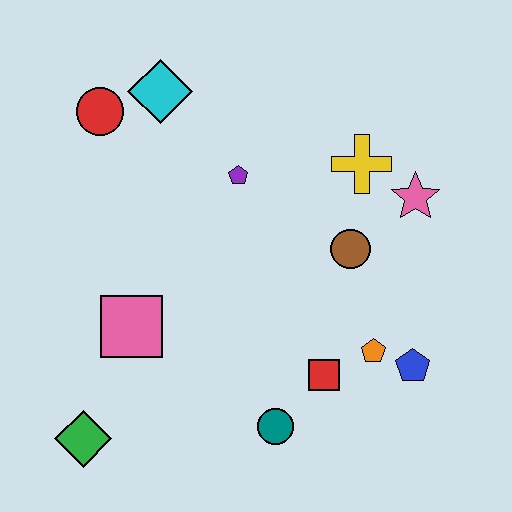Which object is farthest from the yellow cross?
The green diamond is farthest from the yellow cross.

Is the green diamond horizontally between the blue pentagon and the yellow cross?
No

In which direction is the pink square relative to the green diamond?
The pink square is above the green diamond.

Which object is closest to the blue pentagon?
The orange pentagon is closest to the blue pentagon.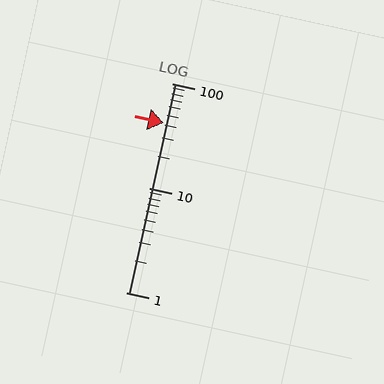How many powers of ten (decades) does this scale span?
The scale spans 2 decades, from 1 to 100.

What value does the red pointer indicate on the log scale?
The pointer indicates approximately 42.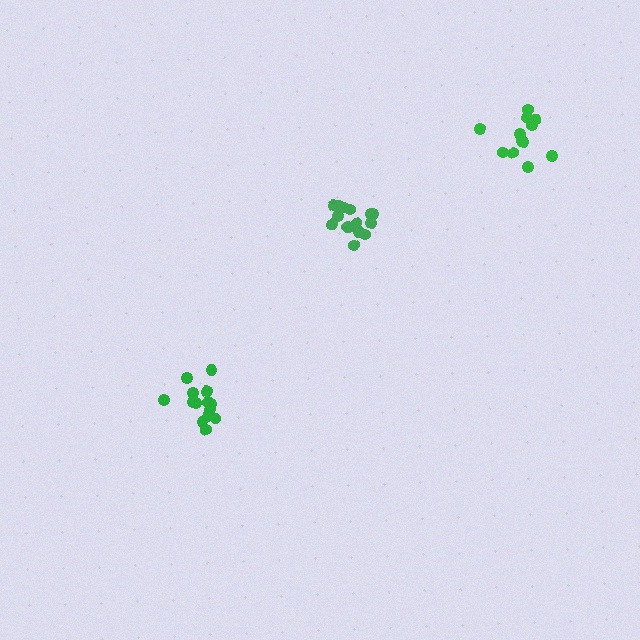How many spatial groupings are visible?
There are 3 spatial groupings.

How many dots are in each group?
Group 1: 12 dots, Group 2: 14 dots, Group 3: 16 dots (42 total).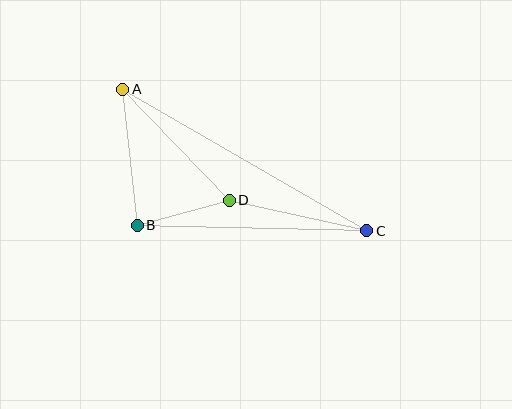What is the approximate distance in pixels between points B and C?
The distance between B and C is approximately 230 pixels.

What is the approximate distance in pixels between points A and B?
The distance between A and B is approximately 137 pixels.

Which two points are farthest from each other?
Points A and C are farthest from each other.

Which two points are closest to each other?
Points B and D are closest to each other.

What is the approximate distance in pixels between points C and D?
The distance between C and D is approximately 141 pixels.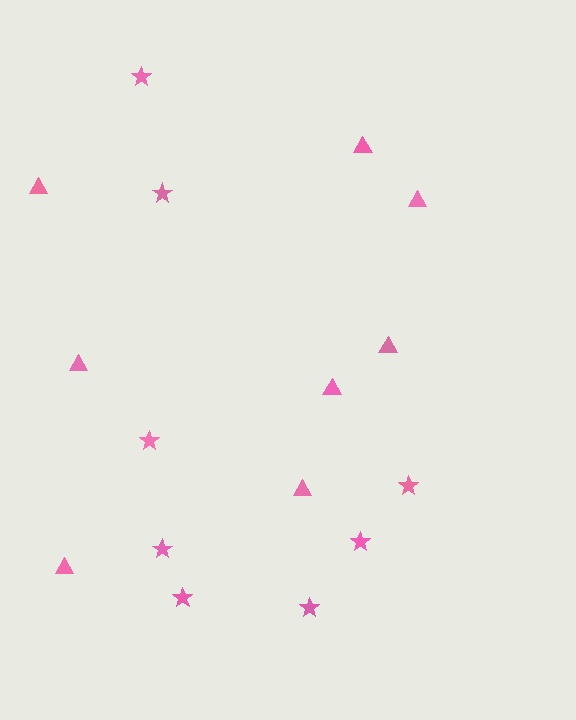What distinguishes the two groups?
There are 2 groups: one group of triangles (8) and one group of stars (8).